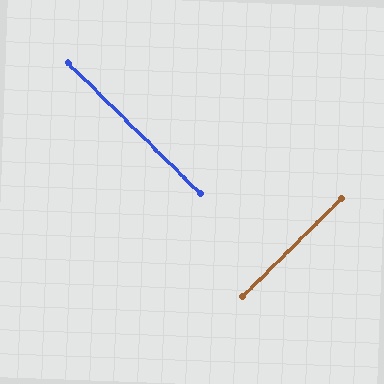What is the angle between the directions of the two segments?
Approximately 89 degrees.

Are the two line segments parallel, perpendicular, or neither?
Perpendicular — they meet at approximately 89°.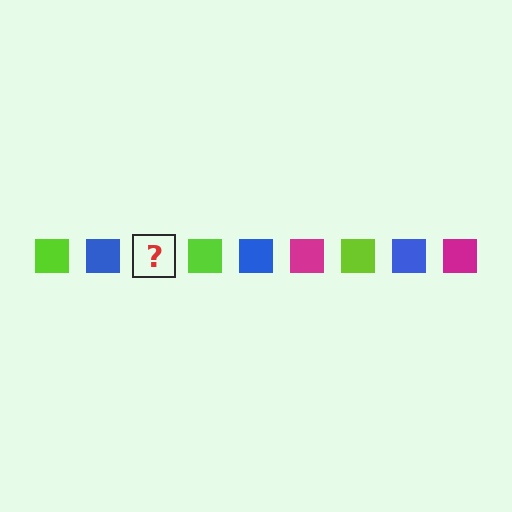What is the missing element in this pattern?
The missing element is a magenta square.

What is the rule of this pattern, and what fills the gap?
The rule is that the pattern cycles through lime, blue, magenta squares. The gap should be filled with a magenta square.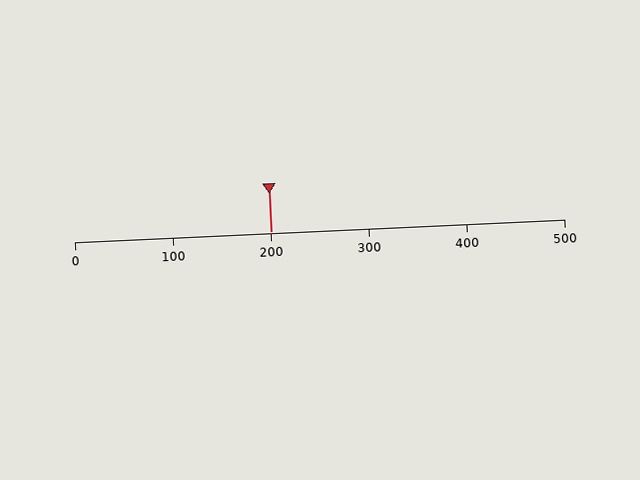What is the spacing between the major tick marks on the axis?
The major ticks are spaced 100 apart.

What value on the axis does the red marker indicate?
The marker indicates approximately 200.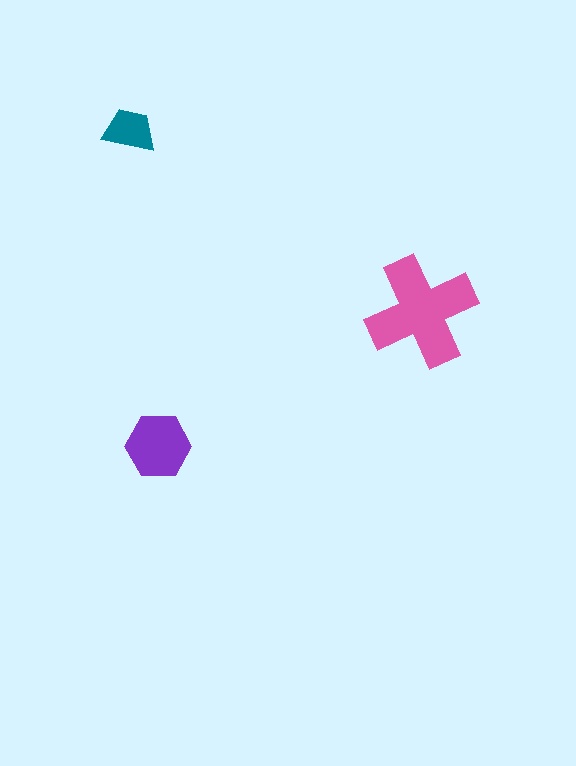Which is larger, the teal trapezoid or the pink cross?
The pink cross.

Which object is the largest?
The pink cross.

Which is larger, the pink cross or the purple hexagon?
The pink cross.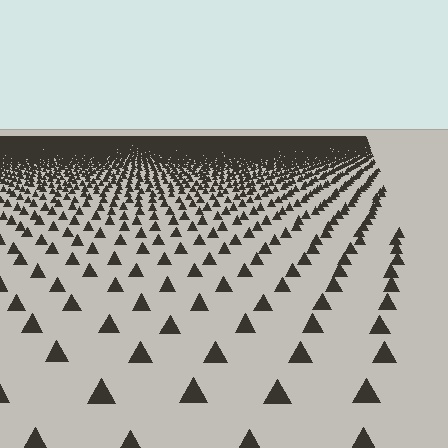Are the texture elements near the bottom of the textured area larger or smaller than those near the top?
Larger. Near the bottom, elements are closer to the viewer and appear at a bigger on-screen size.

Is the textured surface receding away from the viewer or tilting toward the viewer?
The surface is receding away from the viewer. Texture elements get smaller and denser toward the top.